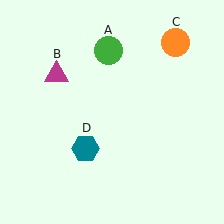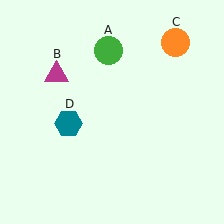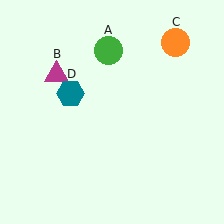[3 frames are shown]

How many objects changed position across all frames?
1 object changed position: teal hexagon (object D).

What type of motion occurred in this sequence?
The teal hexagon (object D) rotated clockwise around the center of the scene.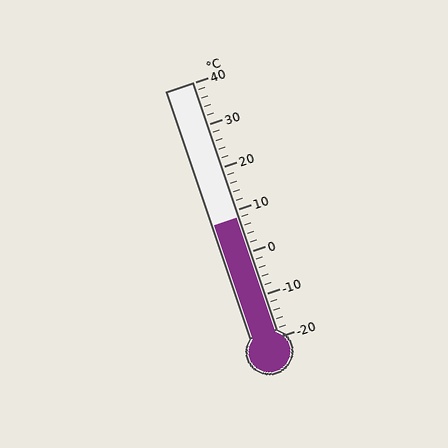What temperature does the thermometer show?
The thermometer shows approximately 8°C.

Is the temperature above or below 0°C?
The temperature is above 0°C.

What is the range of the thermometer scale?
The thermometer scale ranges from -20°C to 40°C.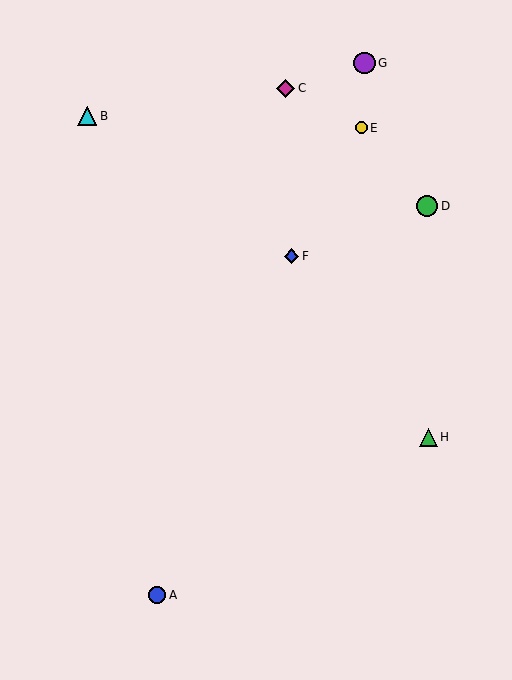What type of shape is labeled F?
Shape F is a blue diamond.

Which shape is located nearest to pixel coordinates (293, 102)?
The magenta diamond (labeled C) at (286, 88) is nearest to that location.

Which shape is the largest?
The purple circle (labeled G) is the largest.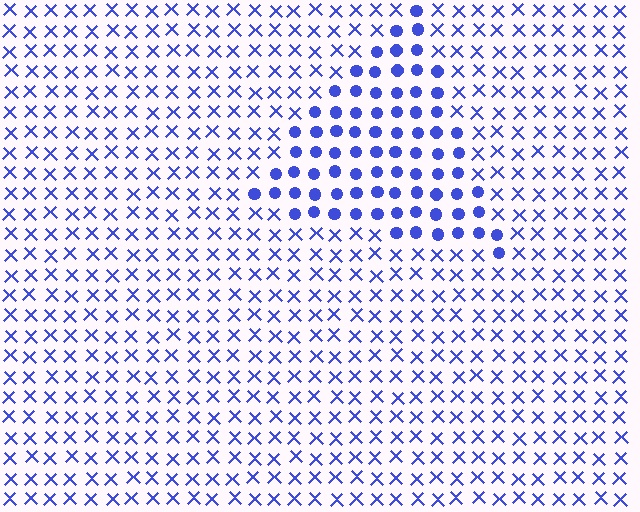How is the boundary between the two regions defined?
The boundary is defined by a change in element shape: circles inside vs. X marks outside. All elements share the same color and spacing.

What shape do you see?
I see a triangle.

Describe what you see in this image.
The image is filled with small blue elements arranged in a uniform grid. A triangle-shaped region contains circles, while the surrounding area contains X marks. The boundary is defined purely by the change in element shape.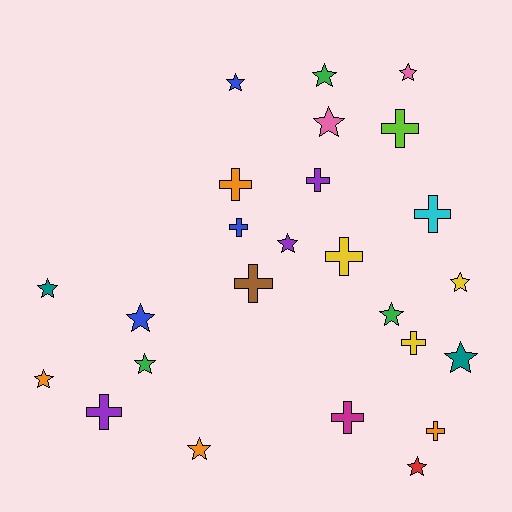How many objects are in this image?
There are 25 objects.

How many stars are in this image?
There are 14 stars.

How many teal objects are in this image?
There are 2 teal objects.